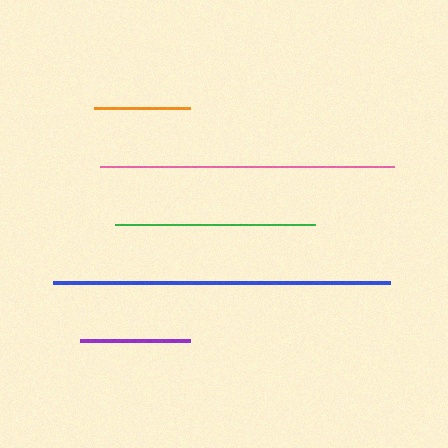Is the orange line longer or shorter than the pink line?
The pink line is longer than the orange line.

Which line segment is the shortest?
The orange line is the shortest at approximately 96 pixels.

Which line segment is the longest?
The blue line is the longest at approximately 337 pixels.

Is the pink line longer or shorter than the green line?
The pink line is longer than the green line.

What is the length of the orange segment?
The orange segment is approximately 96 pixels long.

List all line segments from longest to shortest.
From longest to shortest: blue, pink, green, purple, orange.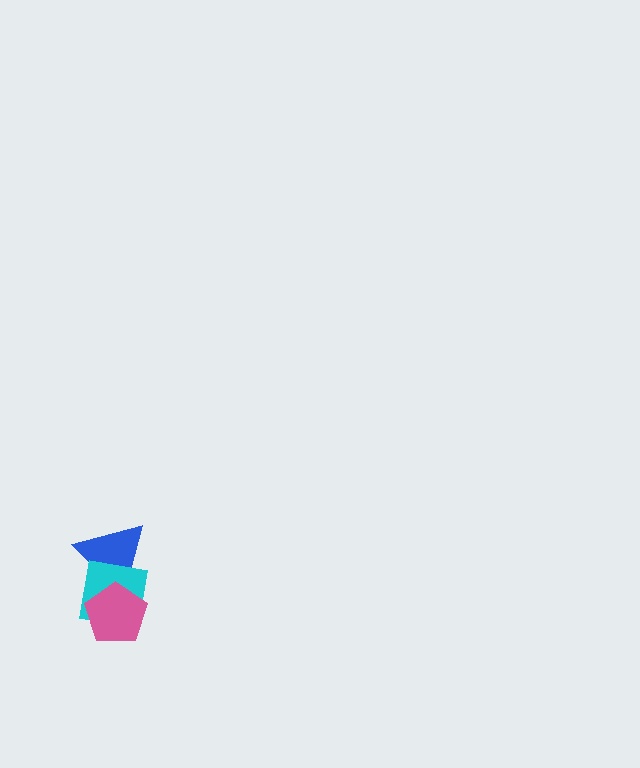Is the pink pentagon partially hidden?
No, no other shape covers it.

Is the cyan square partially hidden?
Yes, it is partially covered by another shape.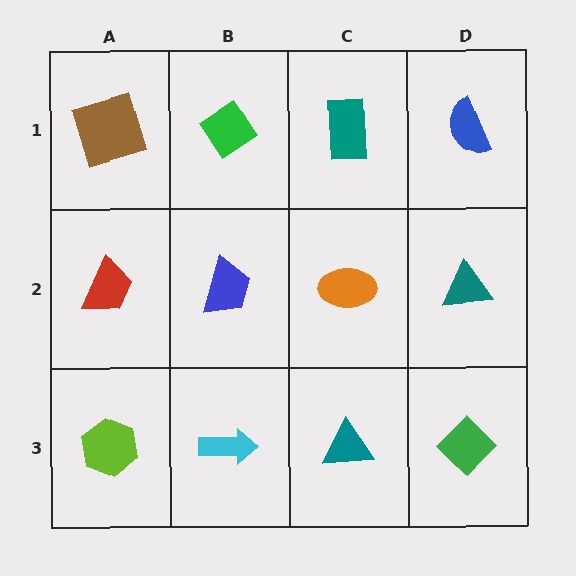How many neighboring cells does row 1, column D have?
2.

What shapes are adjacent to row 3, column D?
A teal triangle (row 2, column D), a teal triangle (row 3, column C).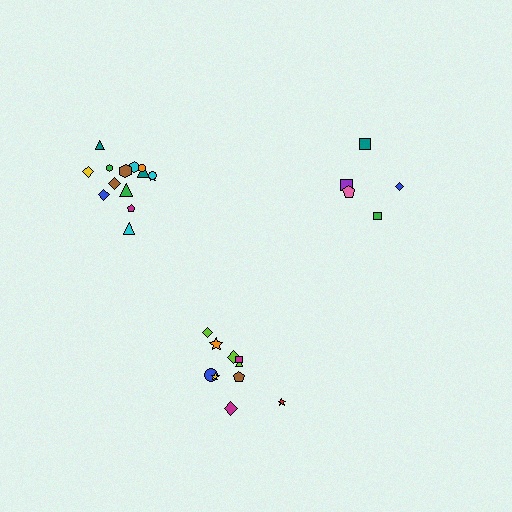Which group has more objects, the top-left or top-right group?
The top-left group.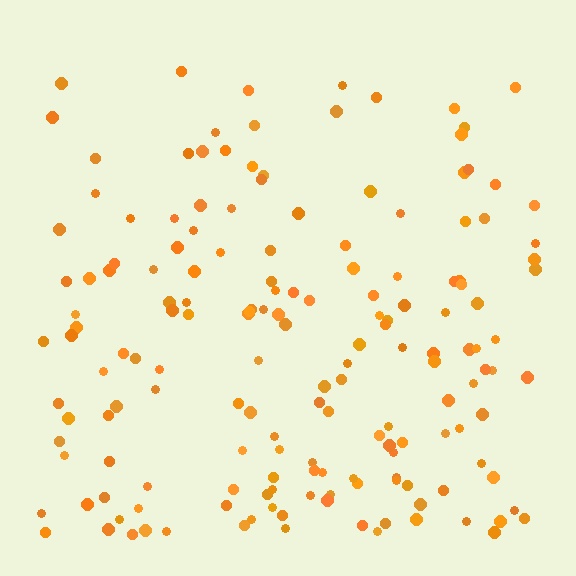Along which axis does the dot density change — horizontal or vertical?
Vertical.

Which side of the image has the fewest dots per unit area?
The top.